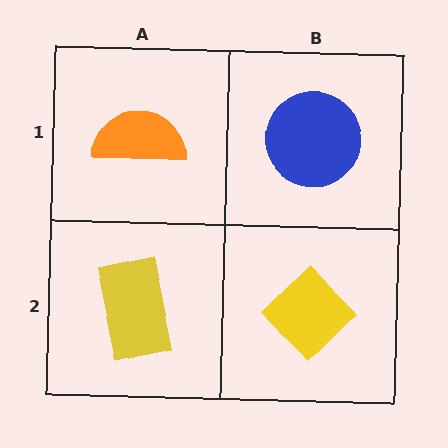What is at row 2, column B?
A yellow diamond.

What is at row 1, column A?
An orange semicircle.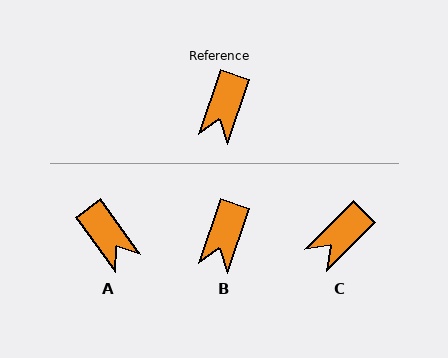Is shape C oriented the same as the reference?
No, it is off by about 26 degrees.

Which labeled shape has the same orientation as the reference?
B.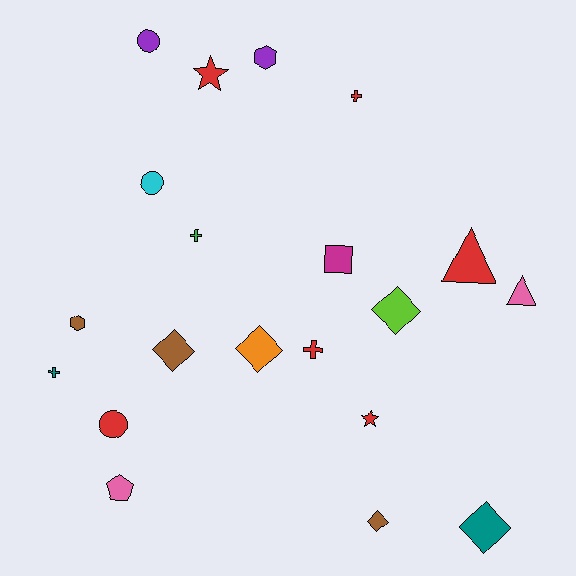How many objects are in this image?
There are 20 objects.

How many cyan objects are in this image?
There is 1 cyan object.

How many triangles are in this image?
There are 2 triangles.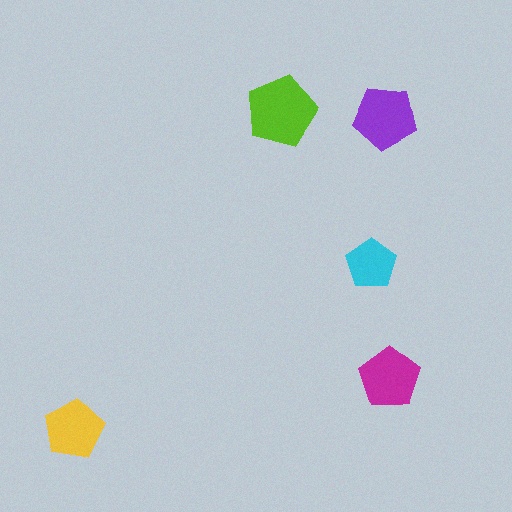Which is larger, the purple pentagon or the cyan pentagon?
The purple one.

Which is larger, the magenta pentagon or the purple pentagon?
The purple one.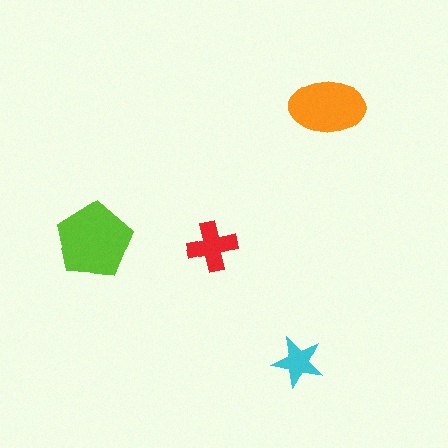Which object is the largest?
The lime pentagon.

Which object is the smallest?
The cyan star.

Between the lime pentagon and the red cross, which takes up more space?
The lime pentagon.